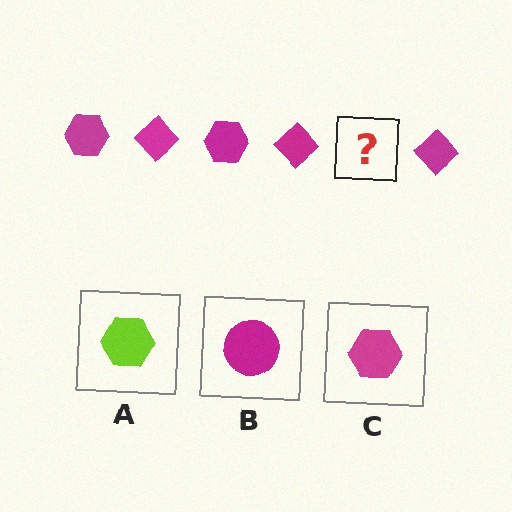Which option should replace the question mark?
Option C.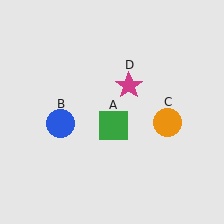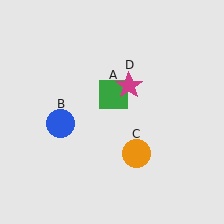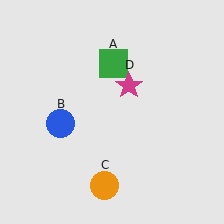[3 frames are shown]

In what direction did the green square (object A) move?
The green square (object A) moved up.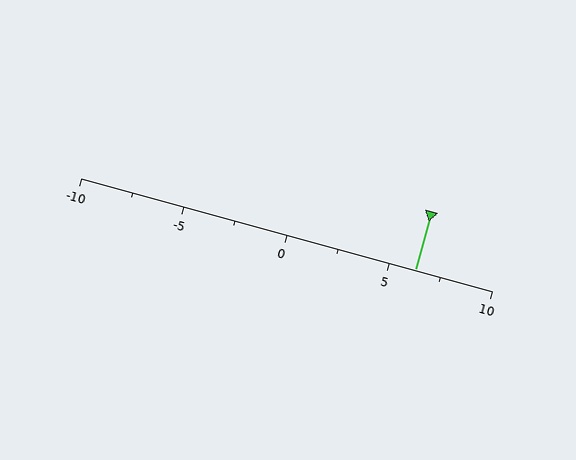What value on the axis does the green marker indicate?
The marker indicates approximately 6.2.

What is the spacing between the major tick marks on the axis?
The major ticks are spaced 5 apart.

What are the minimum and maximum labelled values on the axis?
The axis runs from -10 to 10.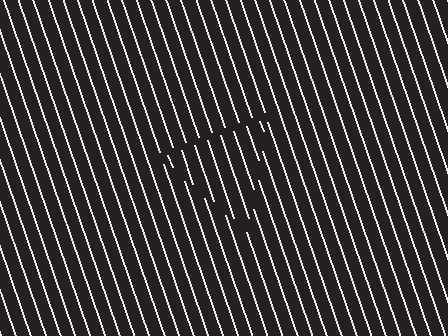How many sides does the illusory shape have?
3 sides — the line-ends trace a triangle.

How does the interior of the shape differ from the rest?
The interior of the shape contains the same grating, shifted by half a period — the contour is defined by the phase discontinuity where line-ends from the inner and outer gratings abut.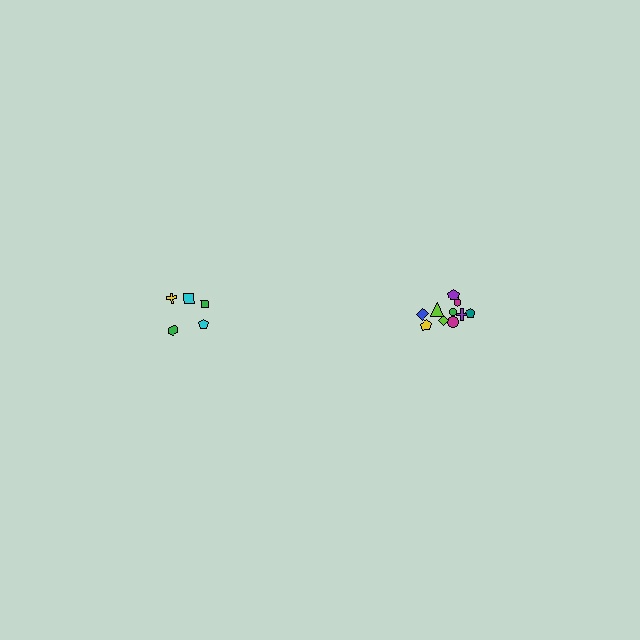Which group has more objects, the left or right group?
The right group.